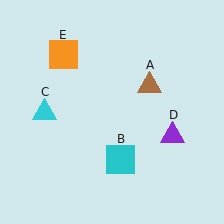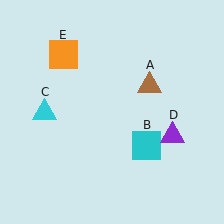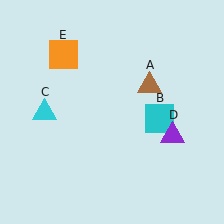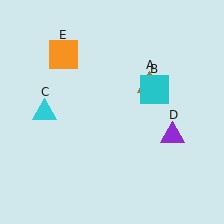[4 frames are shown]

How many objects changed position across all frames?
1 object changed position: cyan square (object B).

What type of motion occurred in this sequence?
The cyan square (object B) rotated counterclockwise around the center of the scene.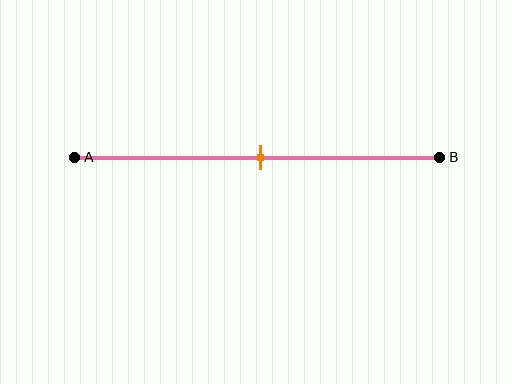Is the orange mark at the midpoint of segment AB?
Yes, the mark is approximately at the midpoint.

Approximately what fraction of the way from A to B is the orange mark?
The orange mark is approximately 50% of the way from A to B.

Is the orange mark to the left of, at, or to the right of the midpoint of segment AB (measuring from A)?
The orange mark is approximately at the midpoint of segment AB.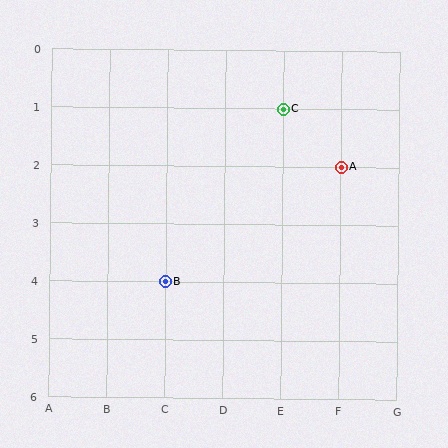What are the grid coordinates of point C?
Point C is at grid coordinates (E, 1).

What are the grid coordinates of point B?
Point B is at grid coordinates (C, 4).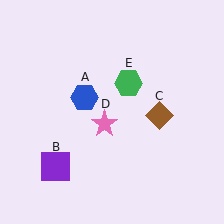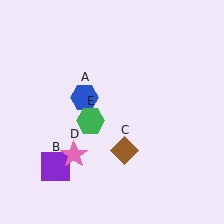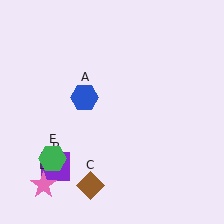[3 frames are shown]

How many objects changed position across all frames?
3 objects changed position: brown diamond (object C), pink star (object D), green hexagon (object E).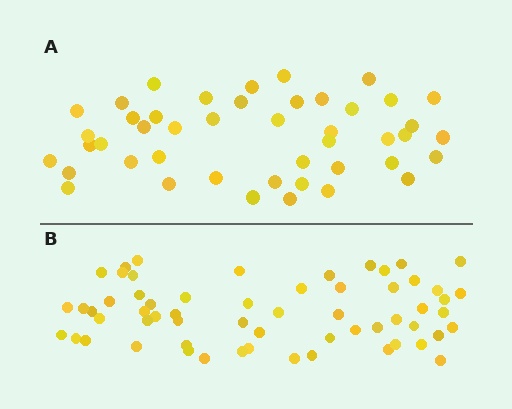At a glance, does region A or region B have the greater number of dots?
Region B (the bottom region) has more dots.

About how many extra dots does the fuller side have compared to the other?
Region B has approximately 15 more dots than region A.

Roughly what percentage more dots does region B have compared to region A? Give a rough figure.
About 35% more.